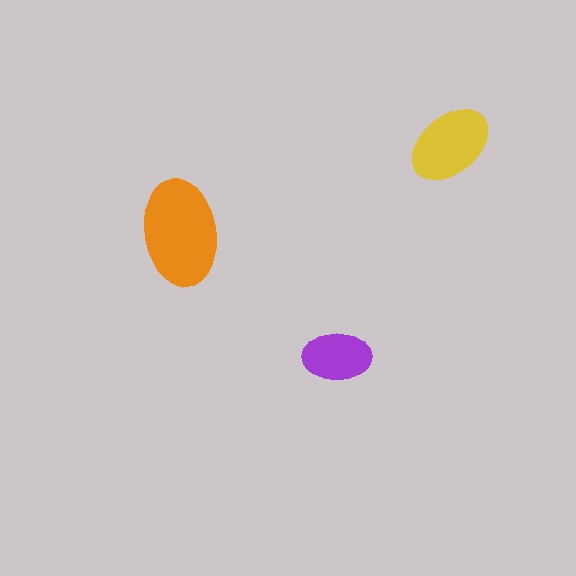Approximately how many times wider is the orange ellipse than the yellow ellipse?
About 1.5 times wider.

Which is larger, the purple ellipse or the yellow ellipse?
The yellow one.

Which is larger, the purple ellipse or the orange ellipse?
The orange one.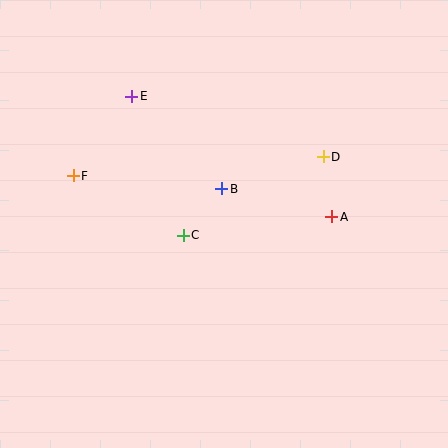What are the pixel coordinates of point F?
Point F is at (73, 176).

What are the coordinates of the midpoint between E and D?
The midpoint between E and D is at (227, 127).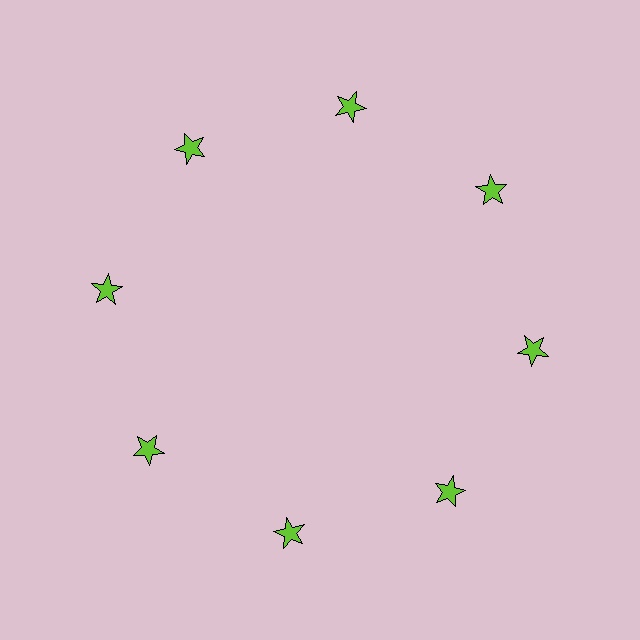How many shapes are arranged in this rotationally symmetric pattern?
There are 8 shapes, arranged in 8 groups of 1.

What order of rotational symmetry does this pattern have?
This pattern has 8-fold rotational symmetry.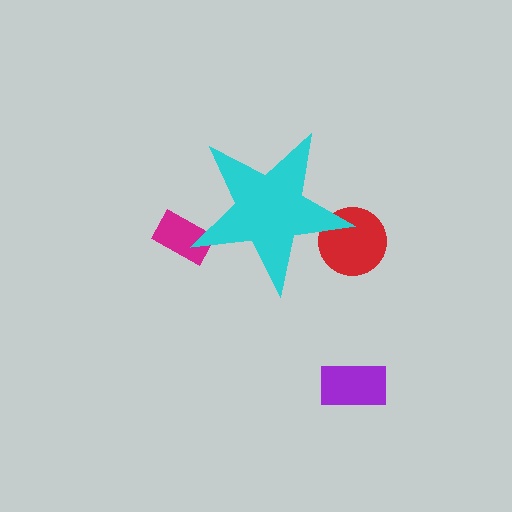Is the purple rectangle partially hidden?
No, the purple rectangle is fully visible.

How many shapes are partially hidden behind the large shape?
2 shapes are partially hidden.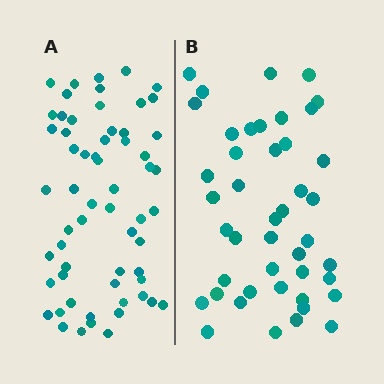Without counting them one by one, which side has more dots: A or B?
Region A (the left region) has more dots.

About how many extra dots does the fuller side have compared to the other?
Region A has approximately 15 more dots than region B.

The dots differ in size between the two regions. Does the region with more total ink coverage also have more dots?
No. Region B has more total ink coverage because its dots are larger, but region A actually contains more individual dots. Total area can be misleading — the number of items is what matters here.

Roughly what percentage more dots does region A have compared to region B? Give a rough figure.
About 35% more.